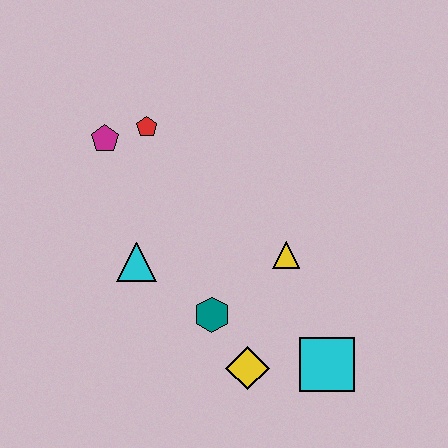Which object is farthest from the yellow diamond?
The magenta pentagon is farthest from the yellow diamond.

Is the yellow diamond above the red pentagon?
No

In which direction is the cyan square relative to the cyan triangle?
The cyan square is to the right of the cyan triangle.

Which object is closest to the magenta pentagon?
The red pentagon is closest to the magenta pentagon.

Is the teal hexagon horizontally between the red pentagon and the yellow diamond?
Yes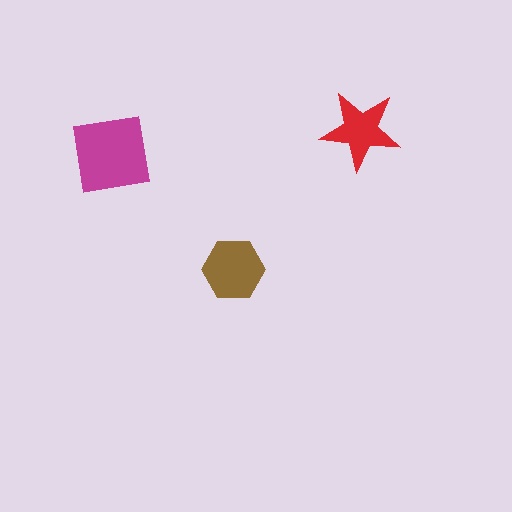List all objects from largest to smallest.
The magenta square, the brown hexagon, the red star.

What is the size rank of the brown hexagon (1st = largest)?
2nd.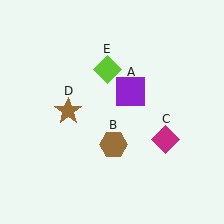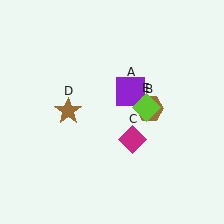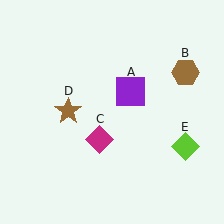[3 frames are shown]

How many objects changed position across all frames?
3 objects changed position: brown hexagon (object B), magenta diamond (object C), lime diamond (object E).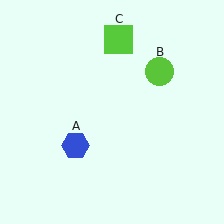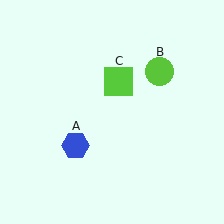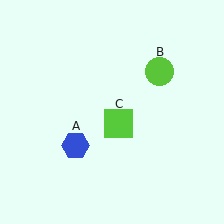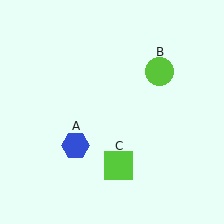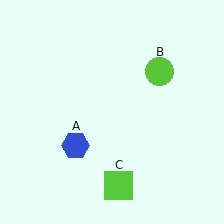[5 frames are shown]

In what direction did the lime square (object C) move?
The lime square (object C) moved down.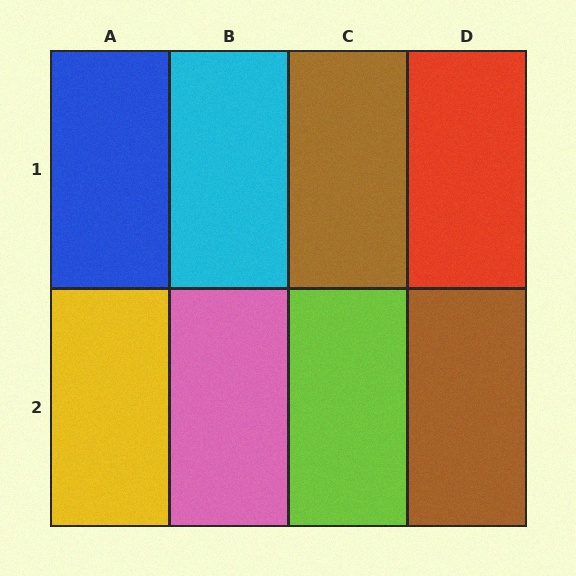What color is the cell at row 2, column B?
Pink.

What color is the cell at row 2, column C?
Lime.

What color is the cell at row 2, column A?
Yellow.